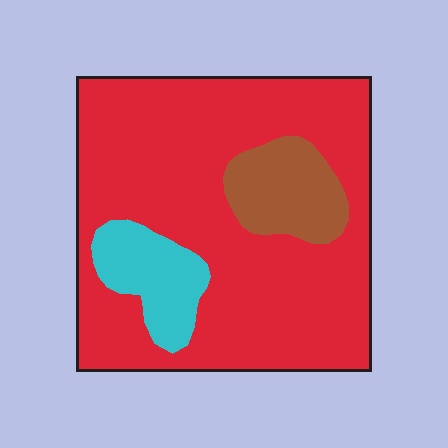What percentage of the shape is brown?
Brown takes up about one eighth (1/8) of the shape.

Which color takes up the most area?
Red, at roughly 80%.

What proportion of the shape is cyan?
Cyan takes up less than a quarter of the shape.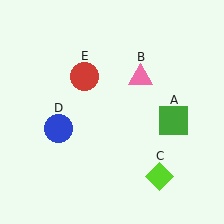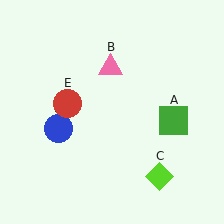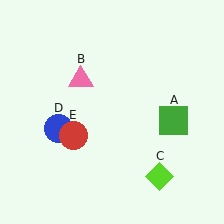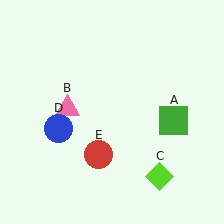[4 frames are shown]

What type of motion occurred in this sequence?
The pink triangle (object B), red circle (object E) rotated counterclockwise around the center of the scene.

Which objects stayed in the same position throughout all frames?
Green square (object A) and lime diamond (object C) and blue circle (object D) remained stationary.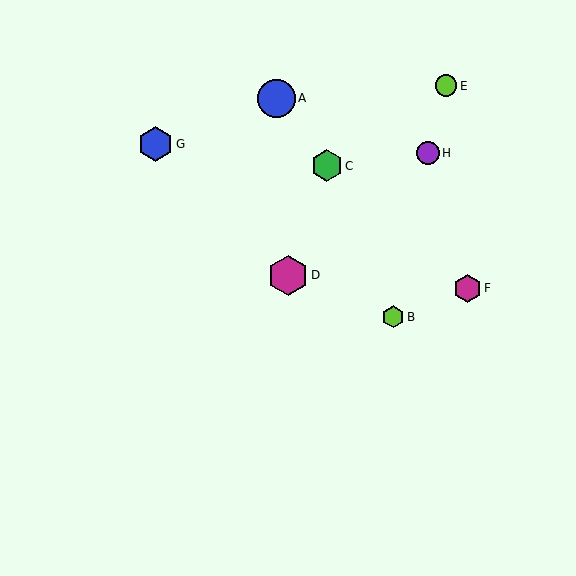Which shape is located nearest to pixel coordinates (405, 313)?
The lime hexagon (labeled B) at (393, 317) is nearest to that location.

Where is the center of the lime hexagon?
The center of the lime hexagon is at (393, 317).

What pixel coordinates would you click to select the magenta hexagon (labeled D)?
Click at (288, 275) to select the magenta hexagon D.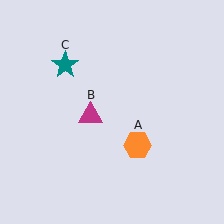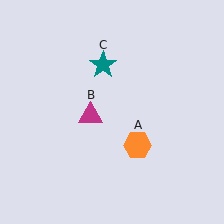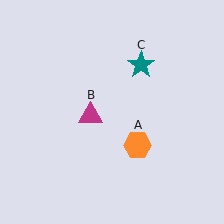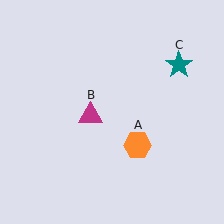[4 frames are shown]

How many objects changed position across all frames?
1 object changed position: teal star (object C).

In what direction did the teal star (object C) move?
The teal star (object C) moved right.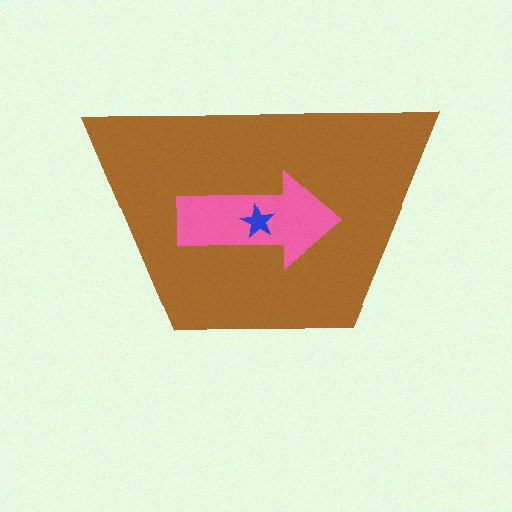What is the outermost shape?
The brown trapezoid.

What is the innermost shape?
The blue star.